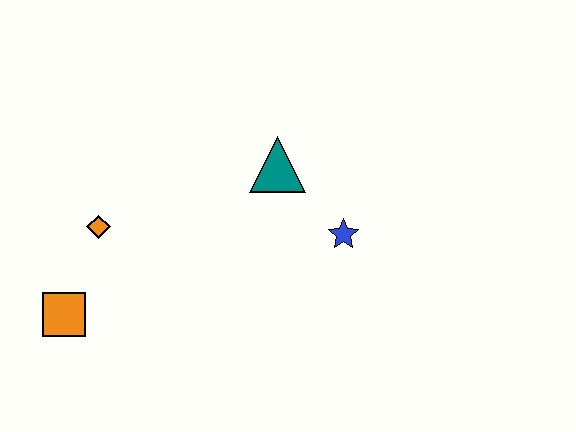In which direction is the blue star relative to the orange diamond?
The blue star is to the right of the orange diamond.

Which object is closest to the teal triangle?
The blue star is closest to the teal triangle.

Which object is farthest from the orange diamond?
The blue star is farthest from the orange diamond.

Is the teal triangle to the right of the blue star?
No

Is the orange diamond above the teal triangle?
No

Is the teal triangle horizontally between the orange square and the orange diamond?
No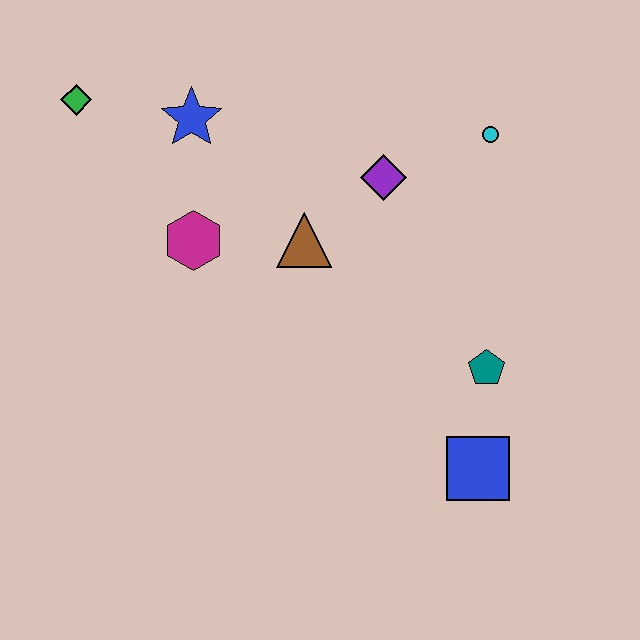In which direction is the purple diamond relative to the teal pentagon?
The purple diamond is above the teal pentagon.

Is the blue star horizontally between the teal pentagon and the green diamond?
Yes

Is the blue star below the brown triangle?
No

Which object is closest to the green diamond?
The blue star is closest to the green diamond.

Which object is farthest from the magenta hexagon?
The blue square is farthest from the magenta hexagon.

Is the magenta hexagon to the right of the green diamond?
Yes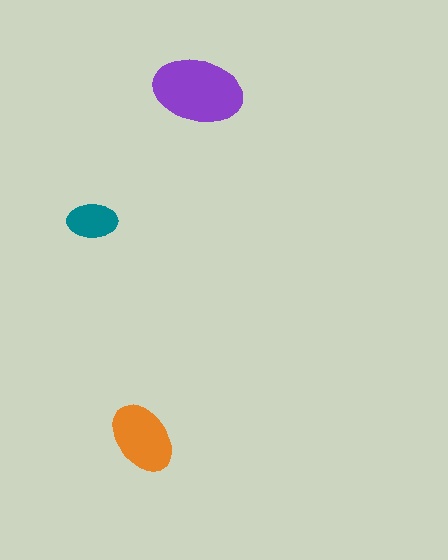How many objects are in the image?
There are 3 objects in the image.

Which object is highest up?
The purple ellipse is topmost.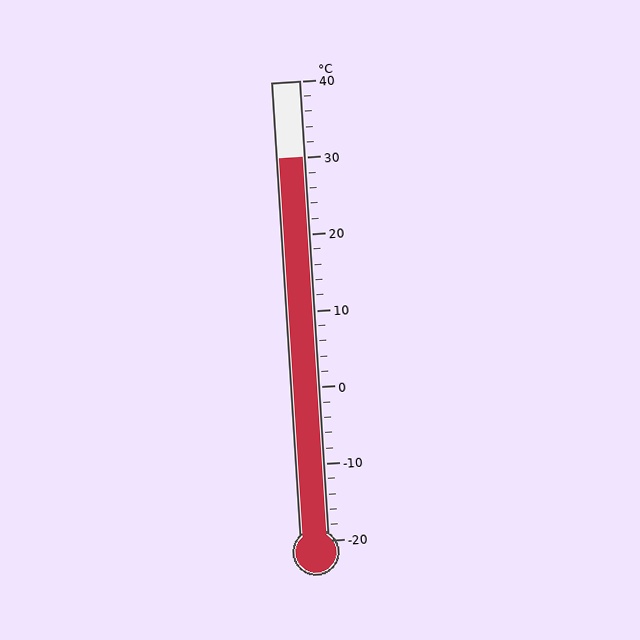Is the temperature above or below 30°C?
The temperature is at 30°C.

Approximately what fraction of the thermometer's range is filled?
The thermometer is filled to approximately 85% of its range.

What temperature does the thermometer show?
The thermometer shows approximately 30°C.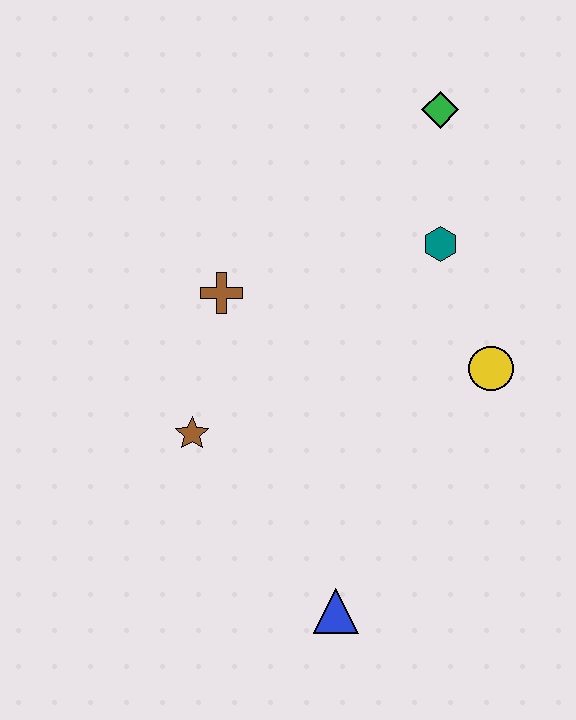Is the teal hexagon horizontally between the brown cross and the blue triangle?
No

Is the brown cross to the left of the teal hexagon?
Yes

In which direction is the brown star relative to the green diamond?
The brown star is below the green diamond.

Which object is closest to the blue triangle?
The brown star is closest to the blue triangle.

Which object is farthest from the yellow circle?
The brown star is farthest from the yellow circle.